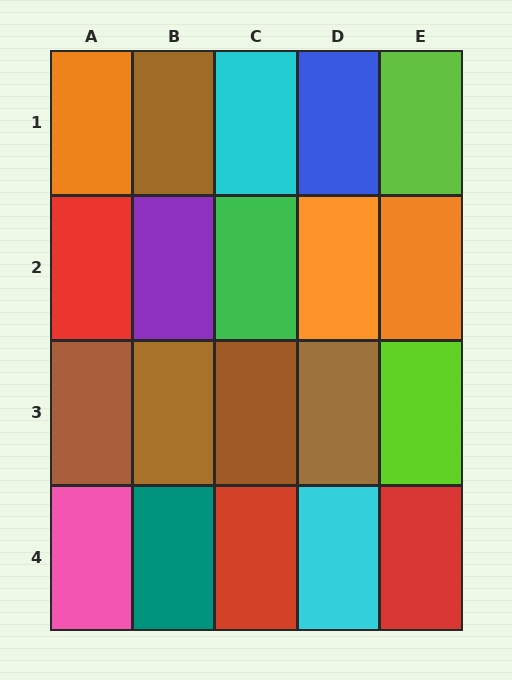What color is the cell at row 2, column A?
Red.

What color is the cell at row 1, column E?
Lime.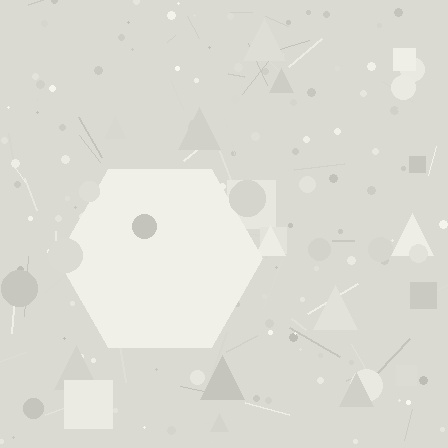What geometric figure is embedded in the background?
A hexagon is embedded in the background.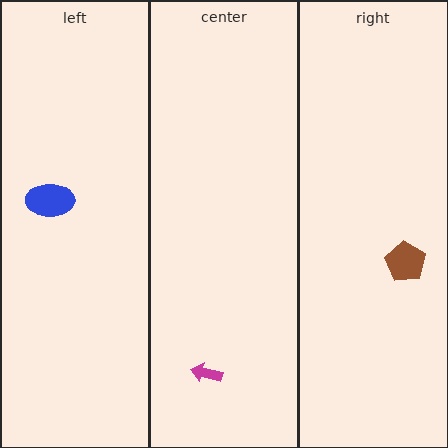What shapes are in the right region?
The brown pentagon.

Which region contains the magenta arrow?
The center region.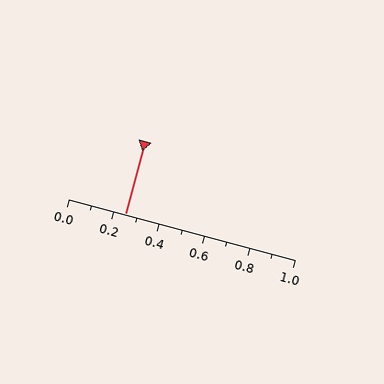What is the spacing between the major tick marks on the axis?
The major ticks are spaced 0.2 apart.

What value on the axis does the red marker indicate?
The marker indicates approximately 0.25.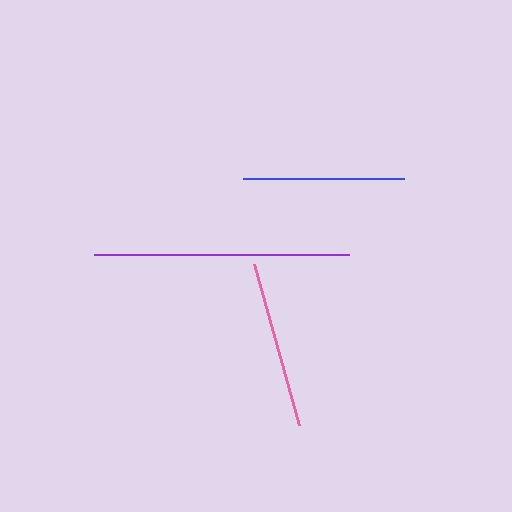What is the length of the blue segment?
The blue segment is approximately 161 pixels long.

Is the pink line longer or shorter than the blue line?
The pink line is longer than the blue line.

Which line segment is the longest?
The purple line is the longest at approximately 255 pixels.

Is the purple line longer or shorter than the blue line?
The purple line is longer than the blue line.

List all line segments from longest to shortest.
From longest to shortest: purple, pink, blue.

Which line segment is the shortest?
The blue line is the shortest at approximately 161 pixels.